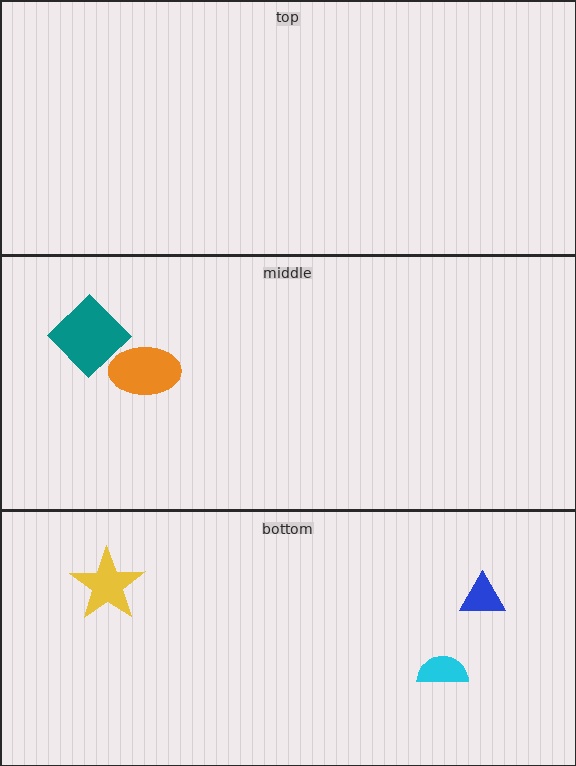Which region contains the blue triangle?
The bottom region.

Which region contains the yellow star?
The bottom region.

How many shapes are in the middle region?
2.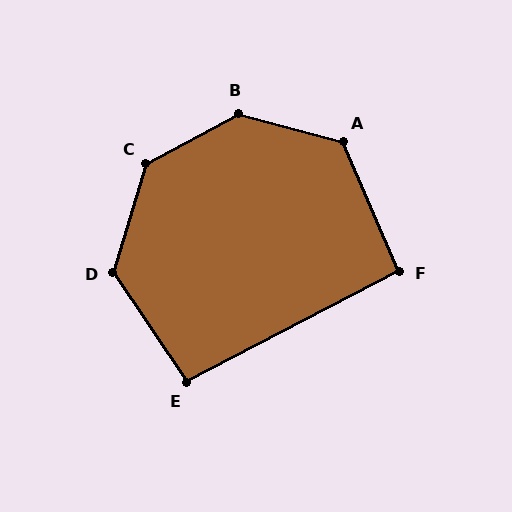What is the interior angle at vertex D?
Approximately 129 degrees (obtuse).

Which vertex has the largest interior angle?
B, at approximately 136 degrees.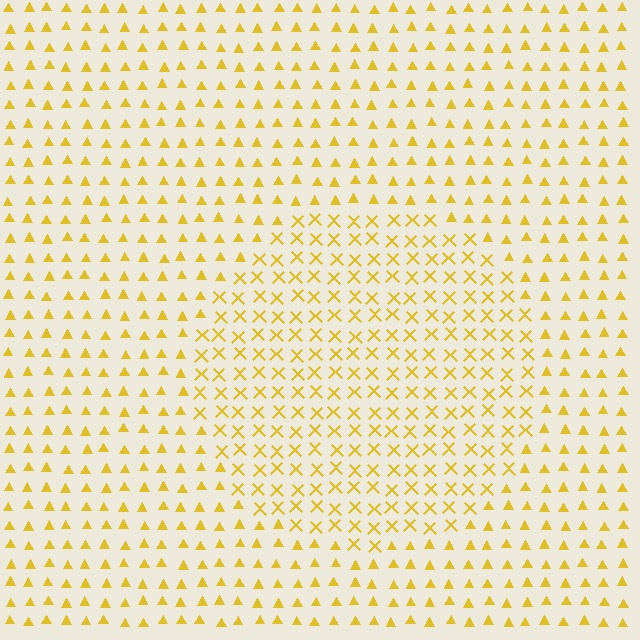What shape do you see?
I see a circle.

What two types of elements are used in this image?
The image uses X marks inside the circle region and triangles outside it.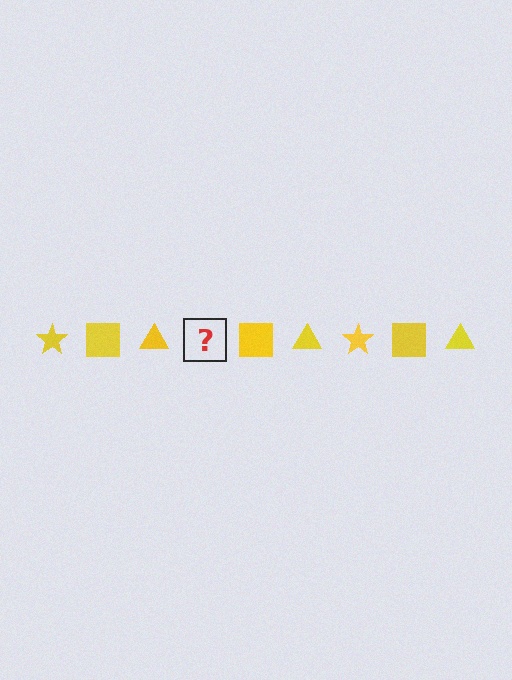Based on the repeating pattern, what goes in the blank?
The blank should be a yellow star.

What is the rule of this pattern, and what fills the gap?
The rule is that the pattern cycles through star, square, triangle shapes in yellow. The gap should be filled with a yellow star.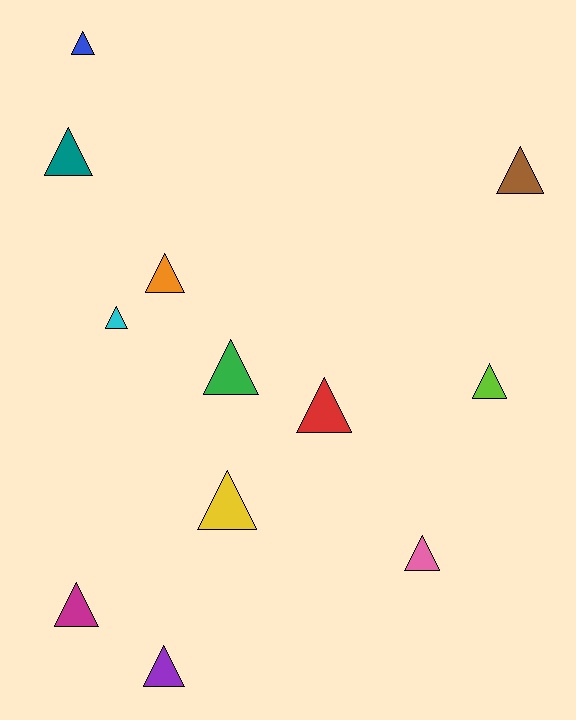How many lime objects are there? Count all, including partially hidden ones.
There is 1 lime object.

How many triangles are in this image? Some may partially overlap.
There are 12 triangles.